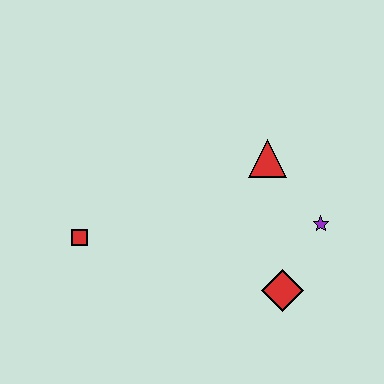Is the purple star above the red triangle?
No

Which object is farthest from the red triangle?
The red square is farthest from the red triangle.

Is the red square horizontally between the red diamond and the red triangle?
No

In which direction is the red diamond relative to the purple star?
The red diamond is below the purple star.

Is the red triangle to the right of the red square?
Yes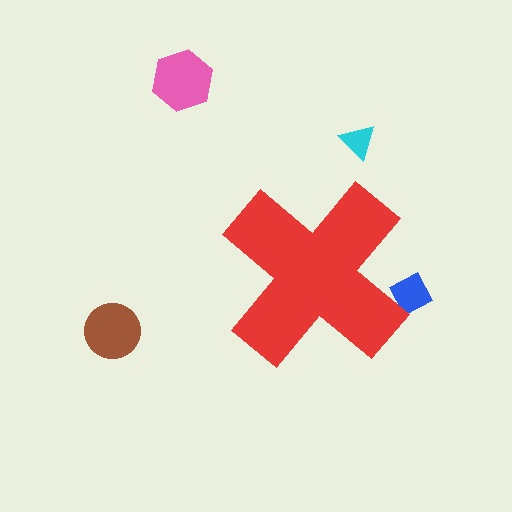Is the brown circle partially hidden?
No, the brown circle is fully visible.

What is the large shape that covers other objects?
A red cross.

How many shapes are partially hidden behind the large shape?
1 shape is partially hidden.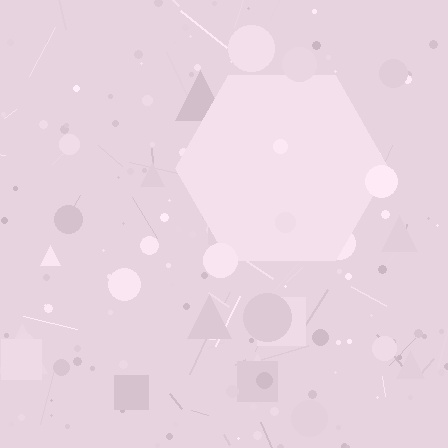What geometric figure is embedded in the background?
A hexagon is embedded in the background.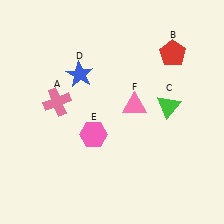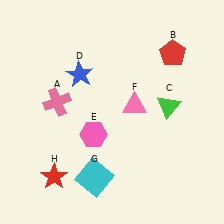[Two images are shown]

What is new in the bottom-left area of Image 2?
A red star (H) was added in the bottom-left area of Image 2.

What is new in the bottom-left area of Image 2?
A cyan square (G) was added in the bottom-left area of Image 2.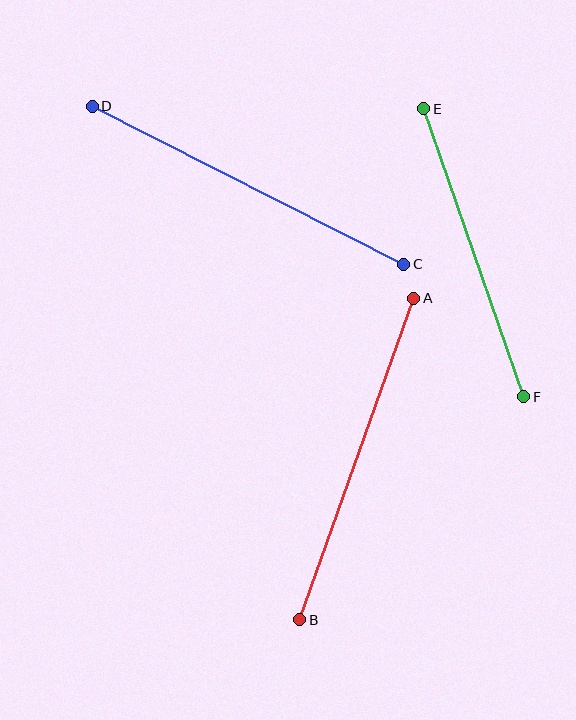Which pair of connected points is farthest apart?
Points C and D are farthest apart.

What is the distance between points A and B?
The distance is approximately 341 pixels.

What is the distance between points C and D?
The distance is approximately 349 pixels.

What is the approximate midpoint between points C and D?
The midpoint is at approximately (248, 185) pixels.